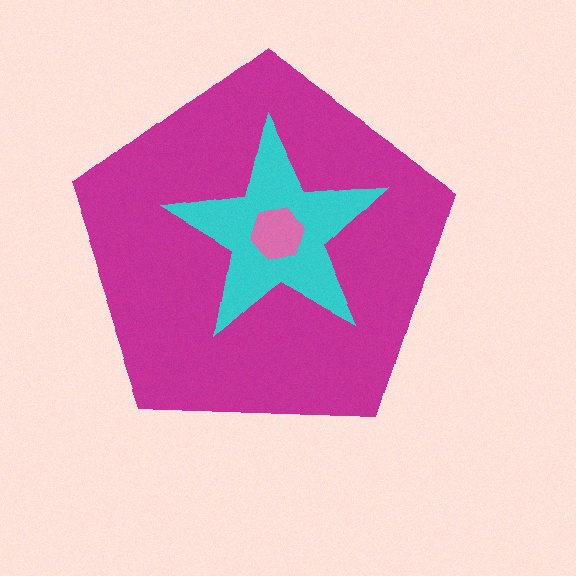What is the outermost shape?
The magenta pentagon.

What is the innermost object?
The pink hexagon.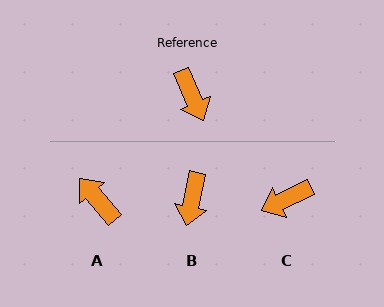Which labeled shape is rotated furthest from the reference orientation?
A, about 164 degrees away.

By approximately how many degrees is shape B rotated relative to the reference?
Approximately 36 degrees clockwise.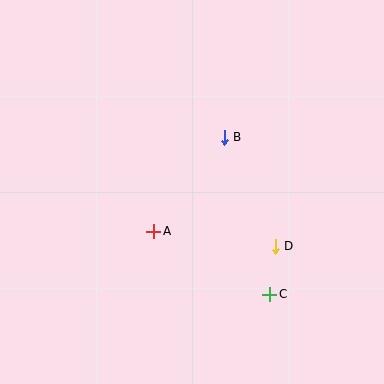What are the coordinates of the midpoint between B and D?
The midpoint between B and D is at (250, 192).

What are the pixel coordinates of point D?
Point D is at (275, 246).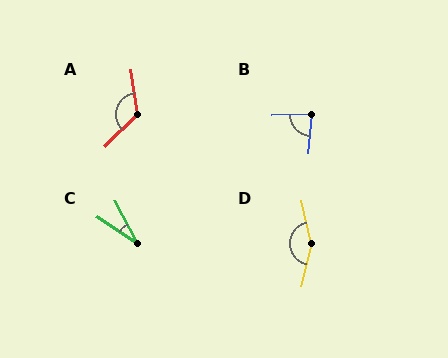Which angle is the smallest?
C, at approximately 28 degrees.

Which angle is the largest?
D, at approximately 155 degrees.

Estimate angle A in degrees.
Approximately 127 degrees.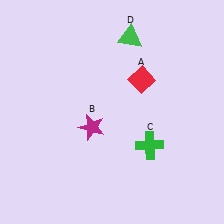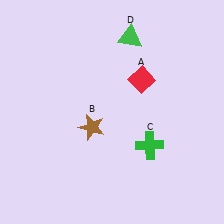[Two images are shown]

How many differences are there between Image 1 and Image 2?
There is 1 difference between the two images.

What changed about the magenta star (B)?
In Image 1, B is magenta. In Image 2, it changed to brown.